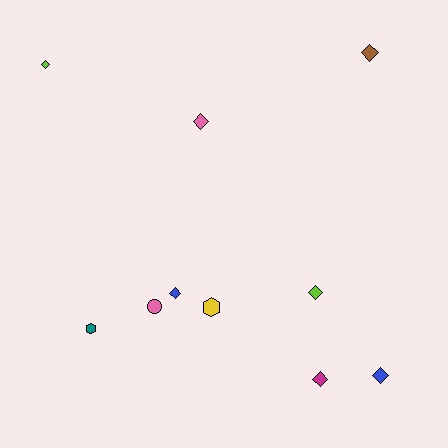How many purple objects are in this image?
There are no purple objects.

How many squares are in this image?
There are no squares.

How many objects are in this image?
There are 10 objects.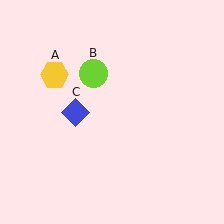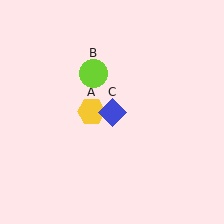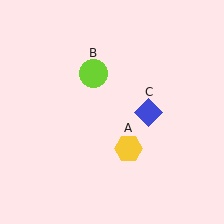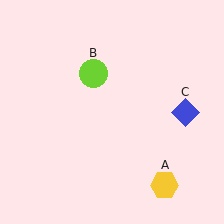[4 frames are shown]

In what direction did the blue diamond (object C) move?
The blue diamond (object C) moved right.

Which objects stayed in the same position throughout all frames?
Lime circle (object B) remained stationary.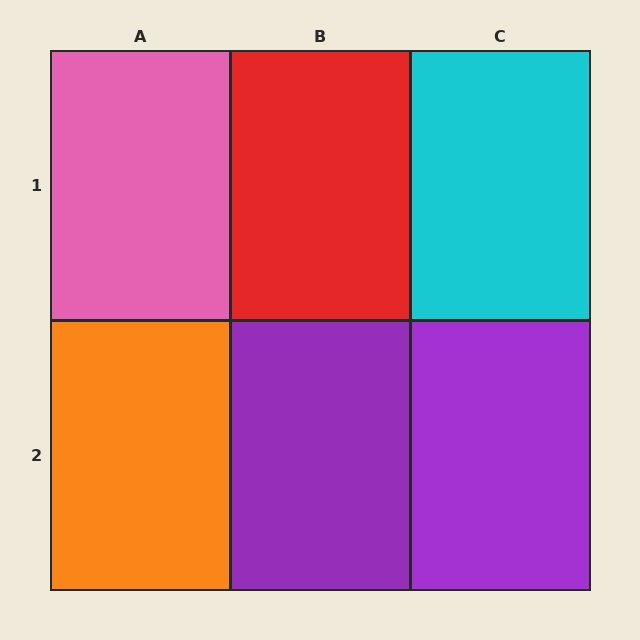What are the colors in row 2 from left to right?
Orange, purple, purple.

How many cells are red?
1 cell is red.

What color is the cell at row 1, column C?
Cyan.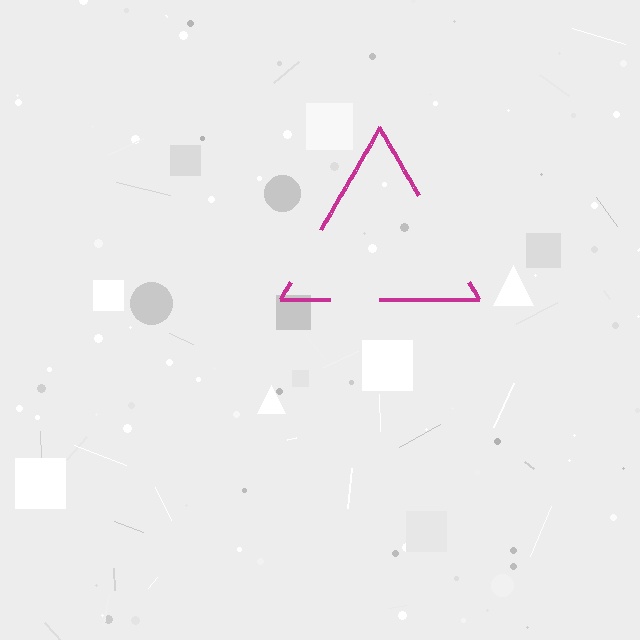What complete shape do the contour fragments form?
The contour fragments form a triangle.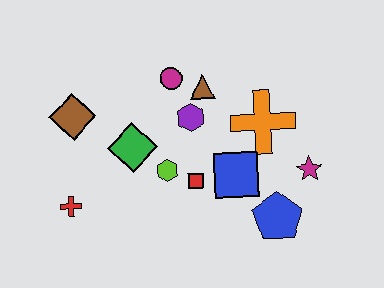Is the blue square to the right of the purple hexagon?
Yes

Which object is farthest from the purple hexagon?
The red cross is farthest from the purple hexagon.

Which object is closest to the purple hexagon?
The brown triangle is closest to the purple hexagon.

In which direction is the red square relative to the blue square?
The red square is to the left of the blue square.